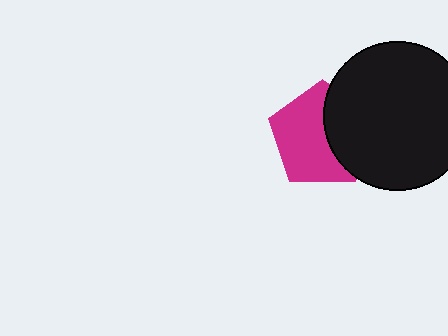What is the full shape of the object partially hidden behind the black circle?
The partially hidden object is a magenta pentagon.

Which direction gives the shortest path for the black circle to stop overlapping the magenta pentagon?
Moving right gives the shortest separation.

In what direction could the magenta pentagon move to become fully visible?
The magenta pentagon could move left. That would shift it out from behind the black circle entirely.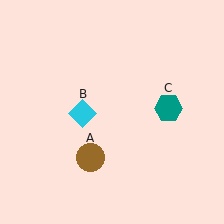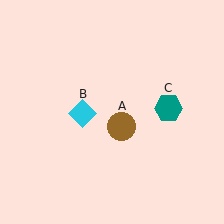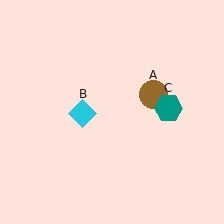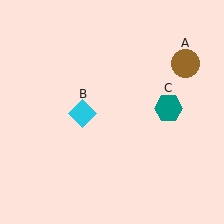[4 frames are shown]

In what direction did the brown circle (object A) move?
The brown circle (object A) moved up and to the right.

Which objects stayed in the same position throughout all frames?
Cyan diamond (object B) and teal hexagon (object C) remained stationary.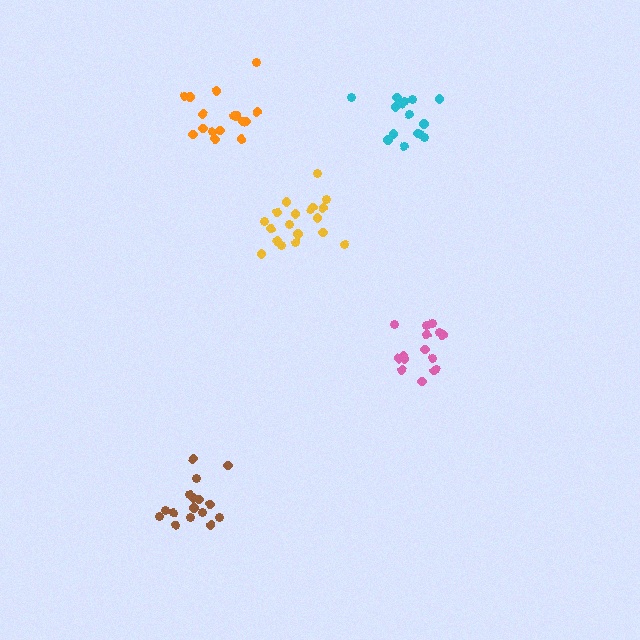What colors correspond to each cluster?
The clusters are colored: pink, orange, yellow, brown, cyan.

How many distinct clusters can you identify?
There are 5 distinct clusters.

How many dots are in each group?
Group 1: 15 dots, Group 2: 16 dots, Group 3: 19 dots, Group 4: 16 dots, Group 5: 15 dots (81 total).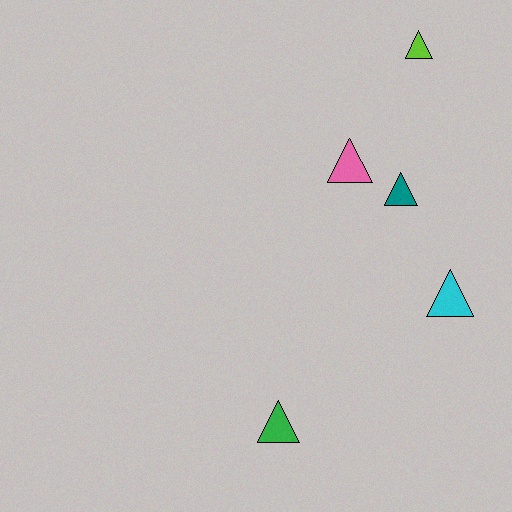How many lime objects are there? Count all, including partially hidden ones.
There is 1 lime object.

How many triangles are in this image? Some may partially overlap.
There are 5 triangles.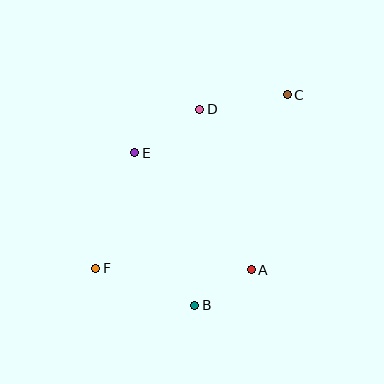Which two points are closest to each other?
Points A and B are closest to each other.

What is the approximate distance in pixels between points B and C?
The distance between B and C is approximately 230 pixels.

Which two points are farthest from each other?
Points C and F are farthest from each other.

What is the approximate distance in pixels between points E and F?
The distance between E and F is approximately 122 pixels.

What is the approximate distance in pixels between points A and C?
The distance between A and C is approximately 179 pixels.